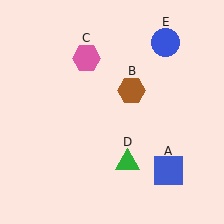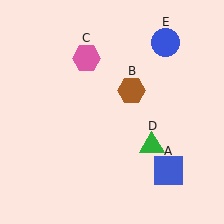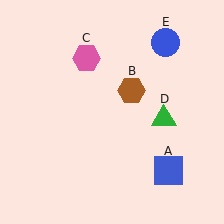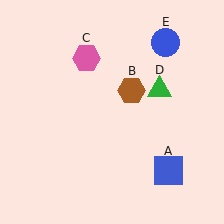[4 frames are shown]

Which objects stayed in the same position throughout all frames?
Blue square (object A) and brown hexagon (object B) and pink hexagon (object C) and blue circle (object E) remained stationary.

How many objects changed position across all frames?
1 object changed position: green triangle (object D).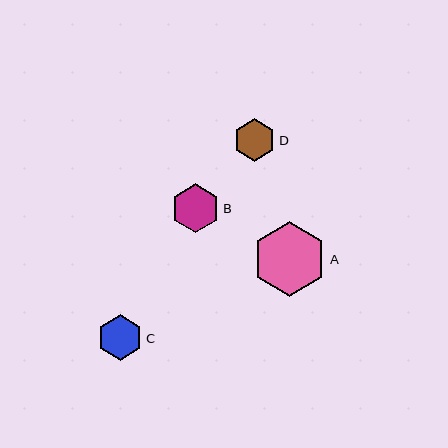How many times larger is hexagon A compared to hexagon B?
Hexagon A is approximately 1.5 times the size of hexagon B.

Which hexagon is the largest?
Hexagon A is the largest with a size of approximately 74 pixels.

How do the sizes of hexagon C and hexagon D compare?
Hexagon C and hexagon D are approximately the same size.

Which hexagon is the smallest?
Hexagon D is the smallest with a size of approximately 43 pixels.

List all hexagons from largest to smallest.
From largest to smallest: A, B, C, D.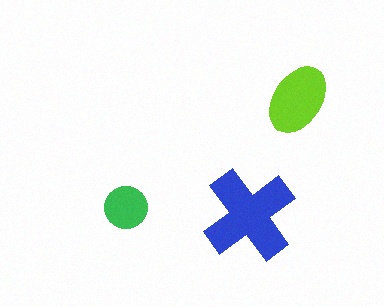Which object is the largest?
The blue cross.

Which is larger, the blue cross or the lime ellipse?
The blue cross.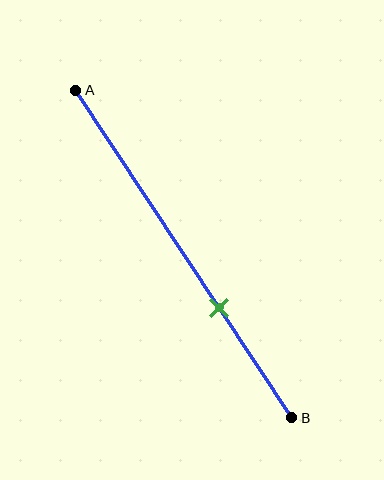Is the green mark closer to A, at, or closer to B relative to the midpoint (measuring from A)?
The green mark is closer to point B than the midpoint of segment AB.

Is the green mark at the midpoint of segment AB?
No, the mark is at about 65% from A, not at the 50% midpoint.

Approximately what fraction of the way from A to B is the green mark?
The green mark is approximately 65% of the way from A to B.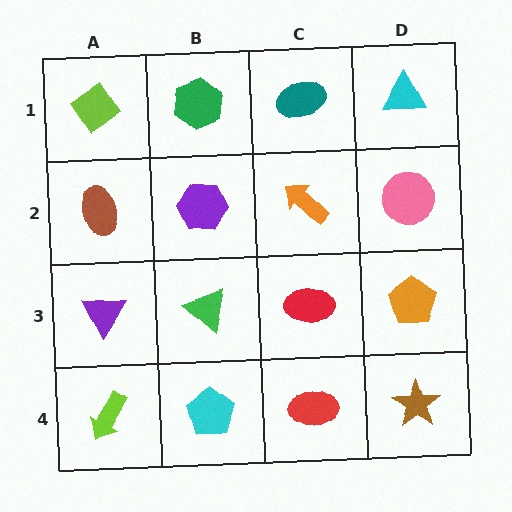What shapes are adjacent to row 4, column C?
A red ellipse (row 3, column C), a cyan pentagon (row 4, column B), a brown star (row 4, column D).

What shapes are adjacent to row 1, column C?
An orange arrow (row 2, column C), a green hexagon (row 1, column B), a cyan triangle (row 1, column D).